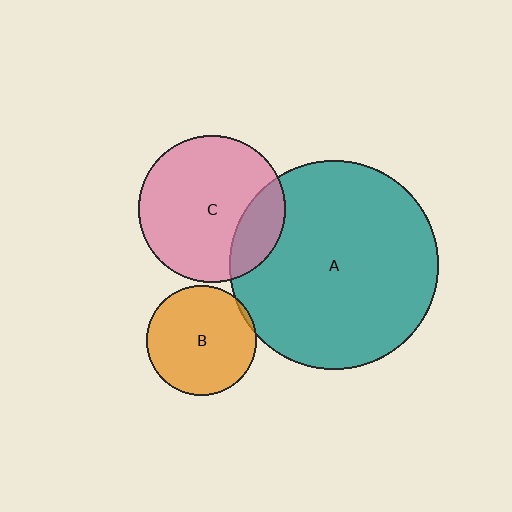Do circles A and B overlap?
Yes.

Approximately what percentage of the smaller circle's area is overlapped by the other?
Approximately 5%.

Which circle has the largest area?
Circle A (teal).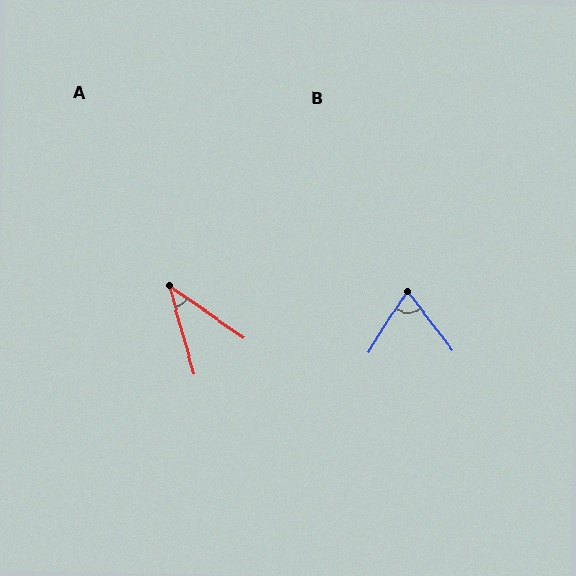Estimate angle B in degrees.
Approximately 70 degrees.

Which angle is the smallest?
A, at approximately 40 degrees.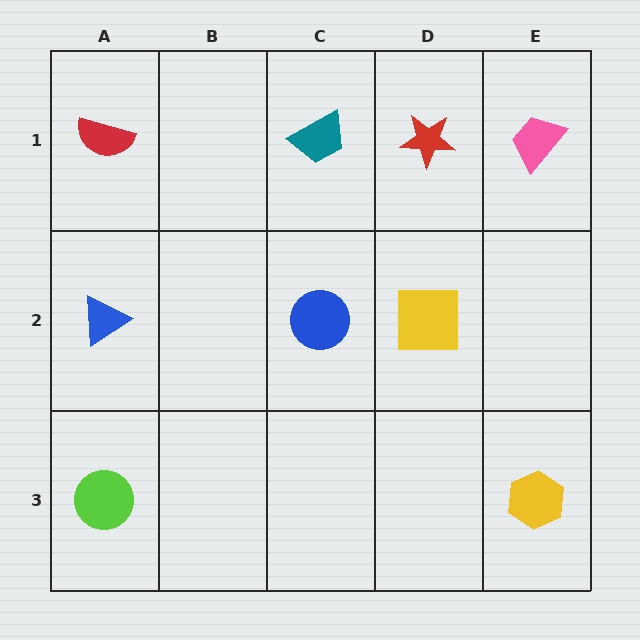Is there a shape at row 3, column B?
No, that cell is empty.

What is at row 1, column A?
A red semicircle.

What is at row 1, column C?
A teal trapezoid.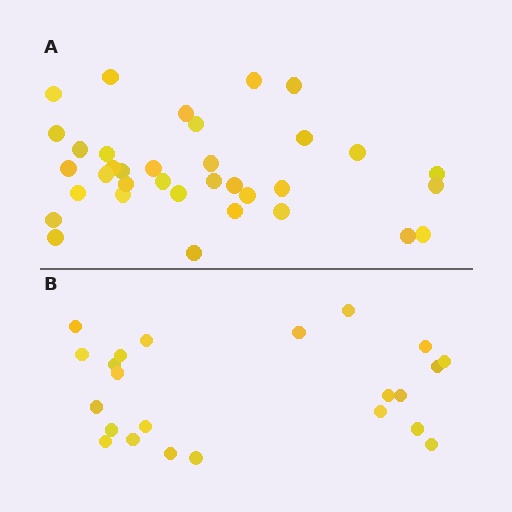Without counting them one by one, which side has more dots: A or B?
Region A (the top region) has more dots.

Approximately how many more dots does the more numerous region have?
Region A has roughly 12 or so more dots than region B.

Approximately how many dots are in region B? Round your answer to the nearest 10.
About 20 dots. (The exact count is 23, which rounds to 20.)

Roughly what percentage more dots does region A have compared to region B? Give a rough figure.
About 50% more.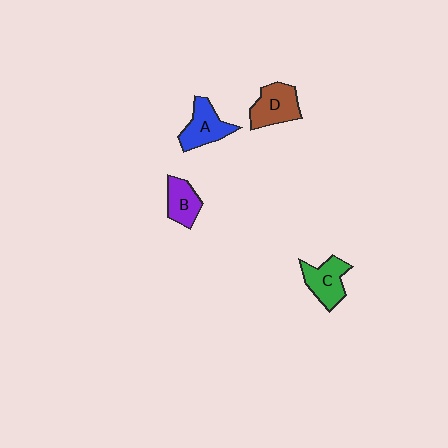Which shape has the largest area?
Shape D (brown).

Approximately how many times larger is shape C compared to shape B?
Approximately 1.2 times.